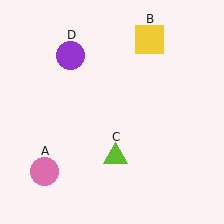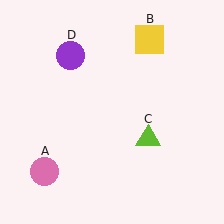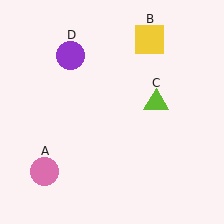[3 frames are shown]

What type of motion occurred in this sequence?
The lime triangle (object C) rotated counterclockwise around the center of the scene.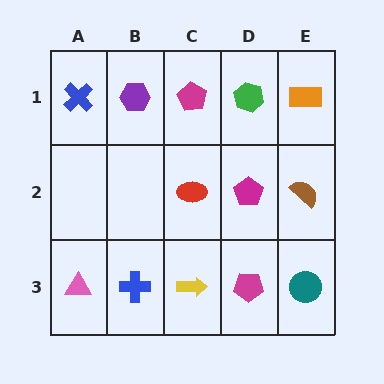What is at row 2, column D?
A magenta pentagon.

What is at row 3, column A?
A pink triangle.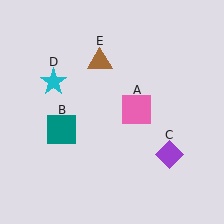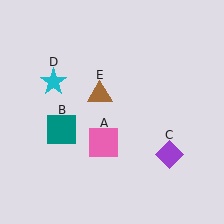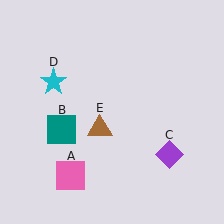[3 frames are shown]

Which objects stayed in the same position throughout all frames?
Teal square (object B) and purple diamond (object C) and cyan star (object D) remained stationary.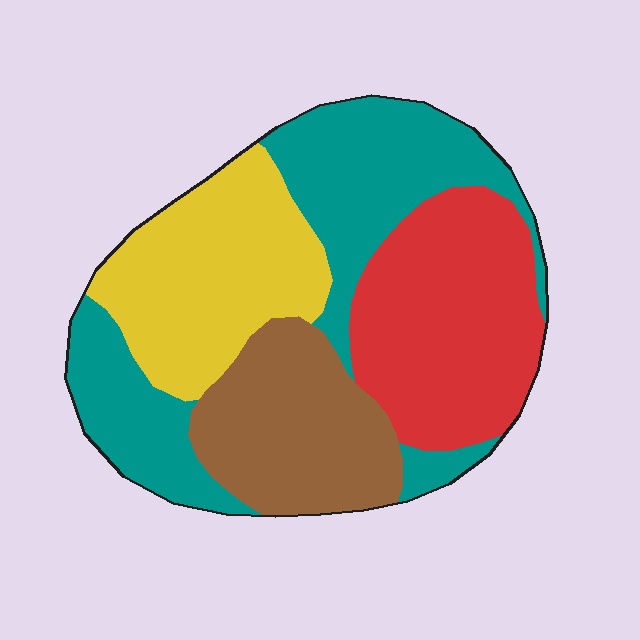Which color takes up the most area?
Teal, at roughly 30%.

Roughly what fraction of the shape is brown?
Brown takes up about one fifth (1/5) of the shape.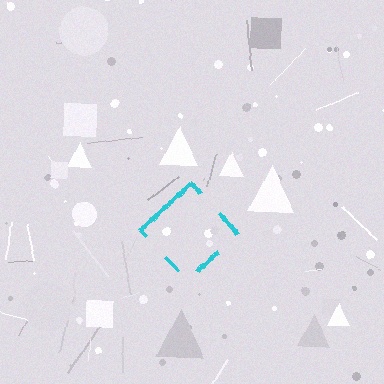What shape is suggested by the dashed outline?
The dashed outline suggests a diamond.